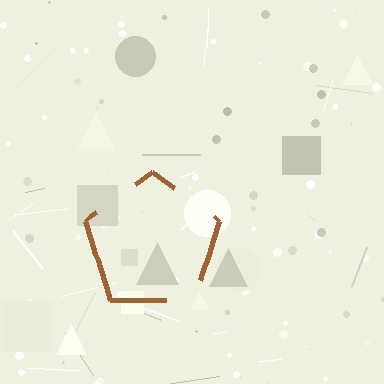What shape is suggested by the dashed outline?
The dashed outline suggests a pentagon.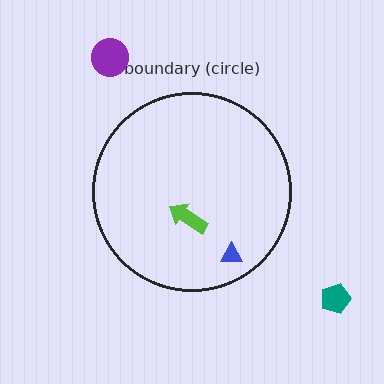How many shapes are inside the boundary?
2 inside, 2 outside.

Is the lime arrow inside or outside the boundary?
Inside.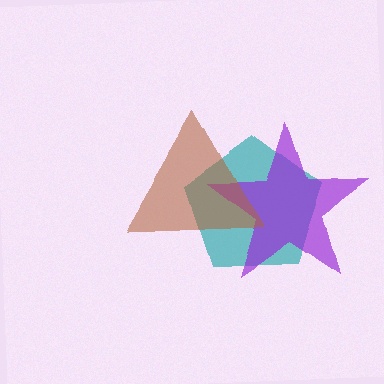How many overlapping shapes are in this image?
There are 3 overlapping shapes in the image.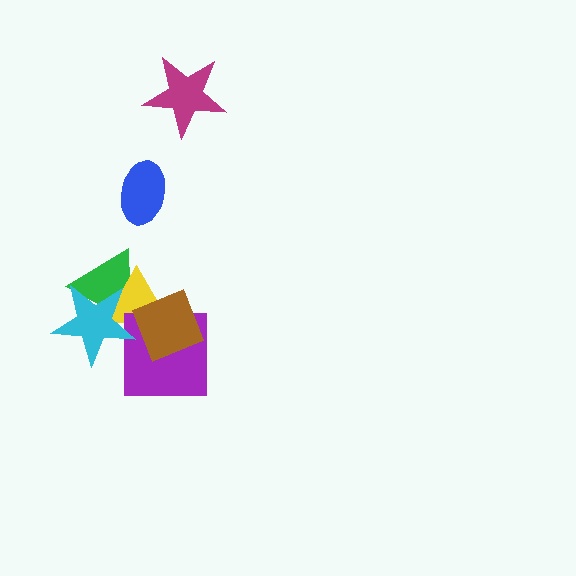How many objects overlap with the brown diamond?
4 objects overlap with the brown diamond.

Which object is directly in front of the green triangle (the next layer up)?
The yellow triangle is directly in front of the green triangle.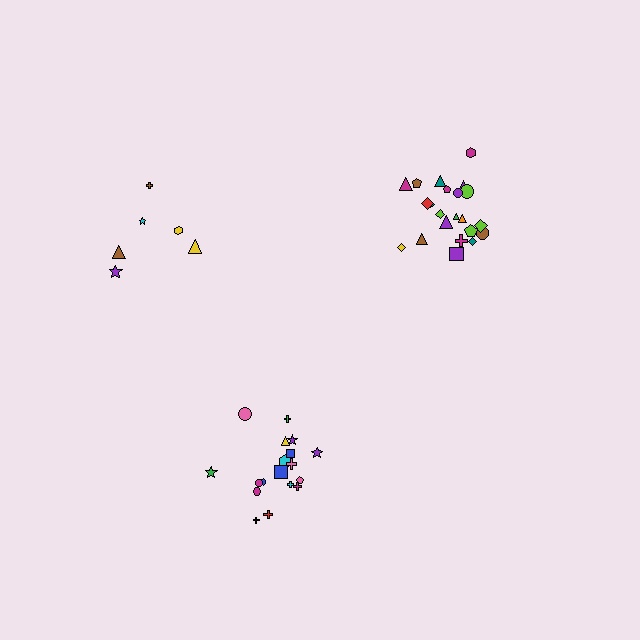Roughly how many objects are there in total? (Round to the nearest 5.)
Roughly 45 objects in total.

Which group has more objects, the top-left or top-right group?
The top-right group.